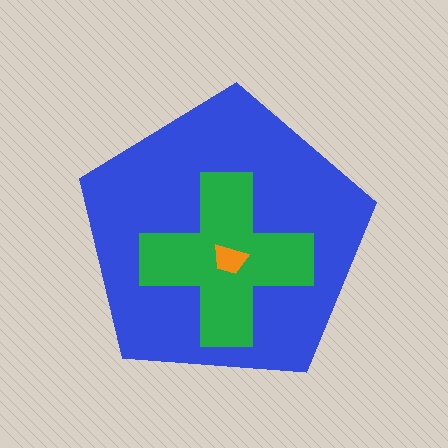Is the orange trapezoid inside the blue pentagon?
Yes.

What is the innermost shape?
The orange trapezoid.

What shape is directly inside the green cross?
The orange trapezoid.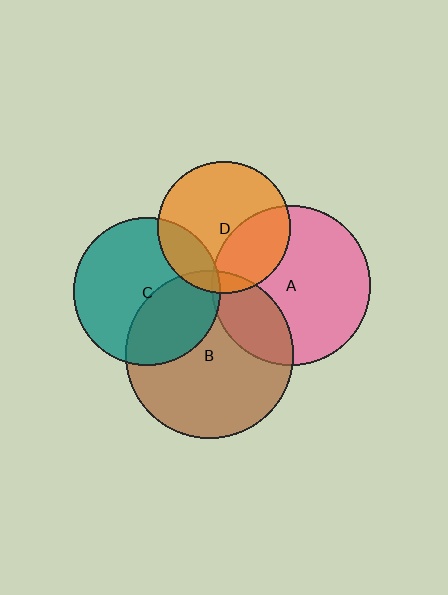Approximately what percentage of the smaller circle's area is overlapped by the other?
Approximately 35%.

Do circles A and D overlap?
Yes.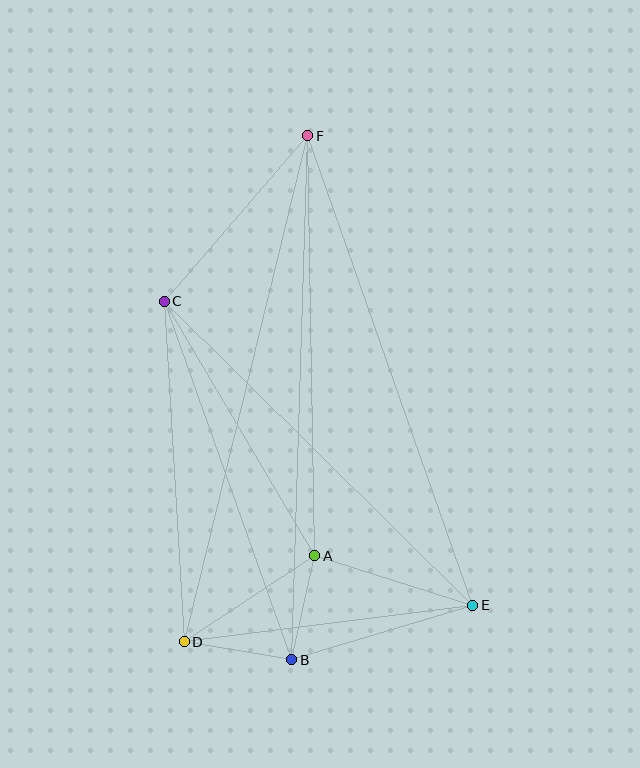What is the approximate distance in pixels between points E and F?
The distance between E and F is approximately 498 pixels.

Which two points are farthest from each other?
Points B and F are farthest from each other.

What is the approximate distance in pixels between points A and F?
The distance between A and F is approximately 420 pixels.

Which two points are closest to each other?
Points A and B are closest to each other.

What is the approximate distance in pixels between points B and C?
The distance between B and C is approximately 380 pixels.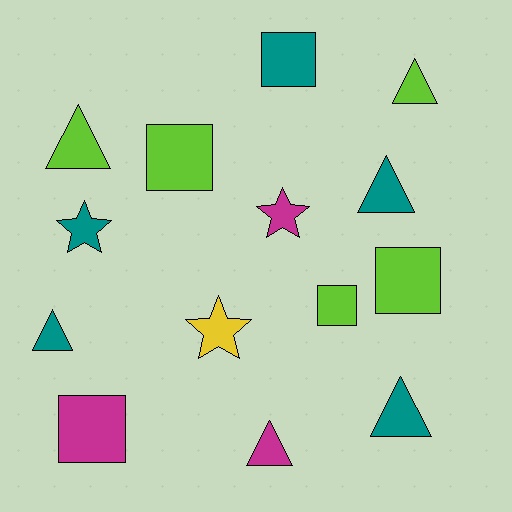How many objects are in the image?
There are 14 objects.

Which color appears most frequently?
Teal, with 5 objects.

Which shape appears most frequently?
Triangle, with 6 objects.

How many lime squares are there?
There are 3 lime squares.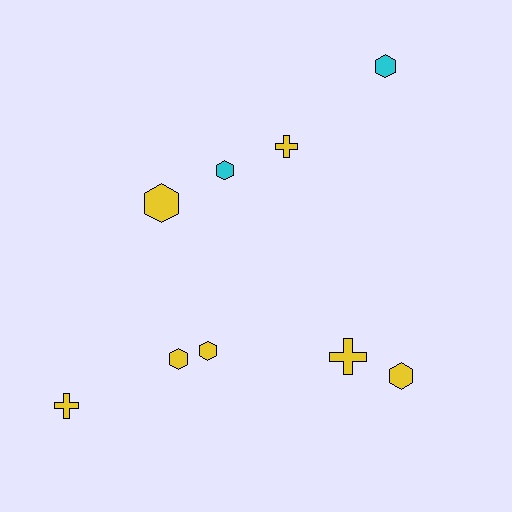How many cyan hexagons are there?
There are 2 cyan hexagons.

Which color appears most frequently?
Yellow, with 7 objects.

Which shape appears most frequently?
Hexagon, with 6 objects.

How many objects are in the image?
There are 9 objects.